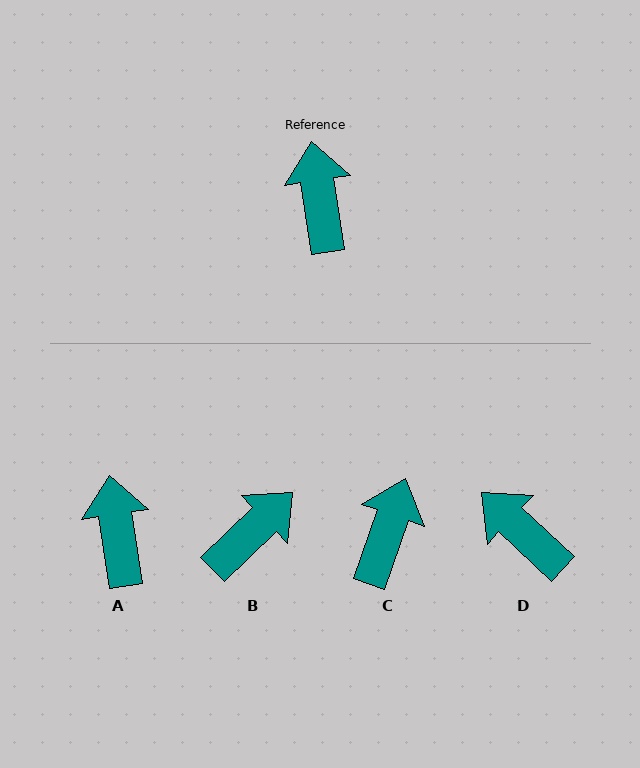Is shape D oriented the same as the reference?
No, it is off by about 38 degrees.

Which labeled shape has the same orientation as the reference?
A.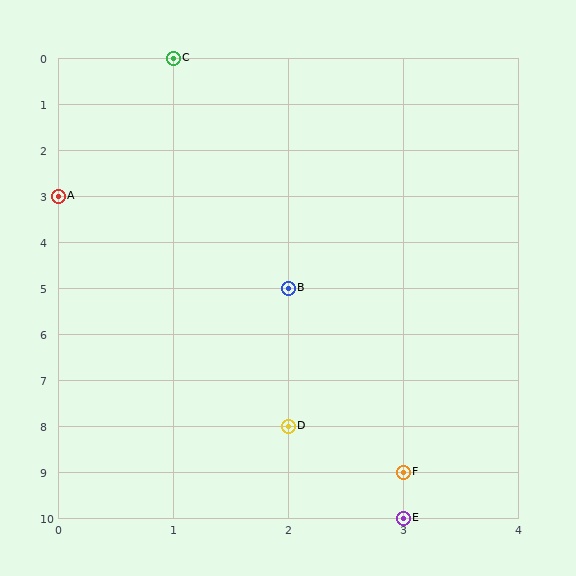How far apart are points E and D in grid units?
Points E and D are 1 column and 2 rows apart (about 2.2 grid units diagonally).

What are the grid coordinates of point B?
Point B is at grid coordinates (2, 5).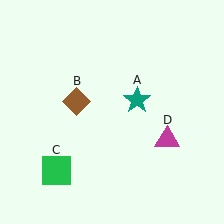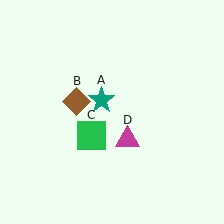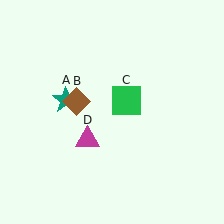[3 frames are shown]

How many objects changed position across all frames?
3 objects changed position: teal star (object A), green square (object C), magenta triangle (object D).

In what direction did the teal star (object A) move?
The teal star (object A) moved left.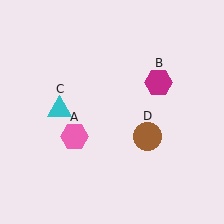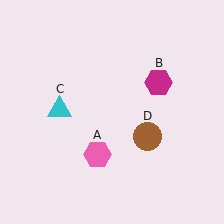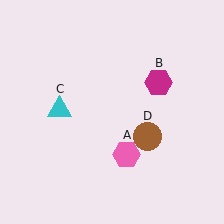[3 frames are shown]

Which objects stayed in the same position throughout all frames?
Magenta hexagon (object B) and cyan triangle (object C) and brown circle (object D) remained stationary.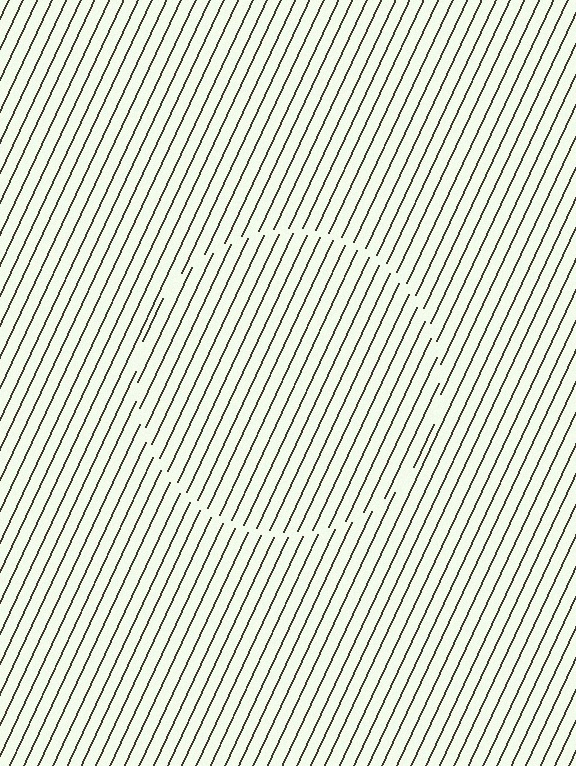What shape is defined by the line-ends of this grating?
An illusory circle. The interior of the shape contains the same grating, shifted by half a period — the contour is defined by the phase discontinuity where line-ends from the inner and outer gratings abut.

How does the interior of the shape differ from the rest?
The interior of the shape contains the same grating, shifted by half a period — the contour is defined by the phase discontinuity where line-ends from the inner and outer gratings abut.